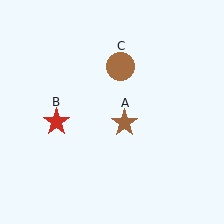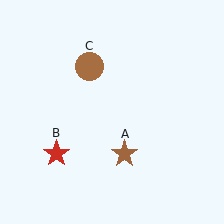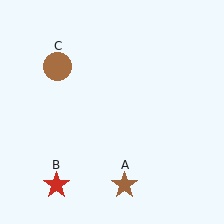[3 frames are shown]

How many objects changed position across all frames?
3 objects changed position: brown star (object A), red star (object B), brown circle (object C).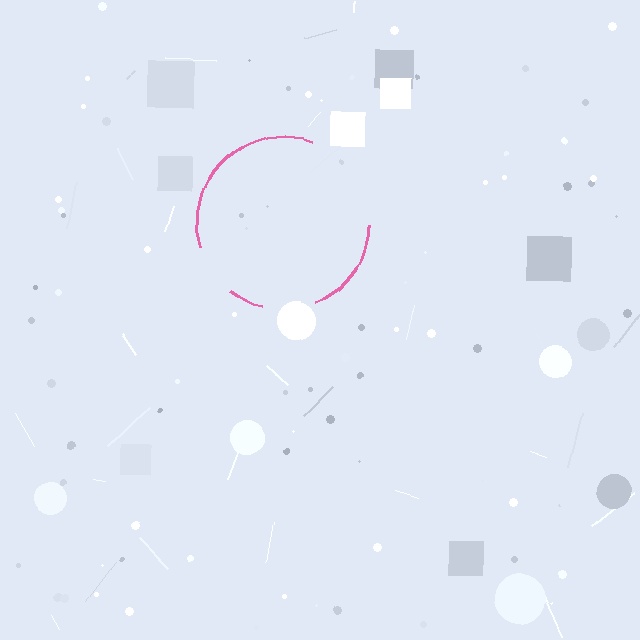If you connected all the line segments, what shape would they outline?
They would outline a circle.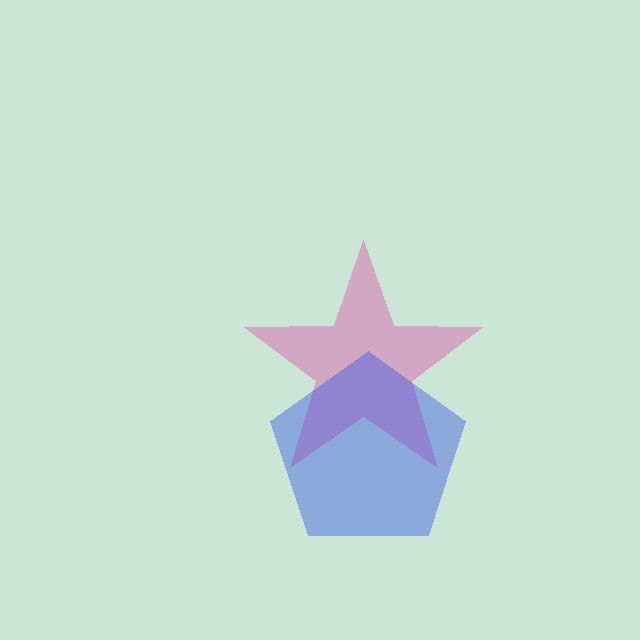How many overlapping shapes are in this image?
There are 2 overlapping shapes in the image.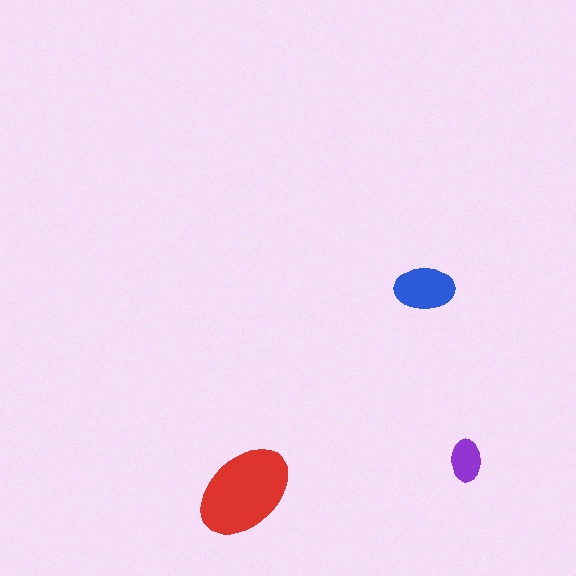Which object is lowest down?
The red ellipse is bottommost.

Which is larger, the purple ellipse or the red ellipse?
The red one.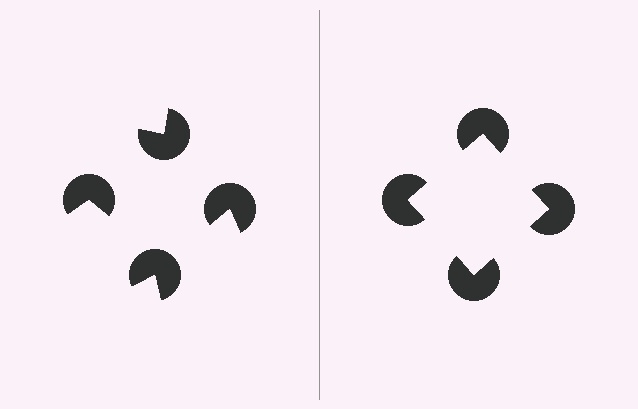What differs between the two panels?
The pac-man discs are positioned identically on both sides; only the wedge orientations differ. On the right they align to a square; on the left they are misaligned.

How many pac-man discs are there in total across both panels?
8 — 4 on each side.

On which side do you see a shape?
An illusory square appears on the right side. On the left side the wedge cuts are rotated, so no coherent shape forms.